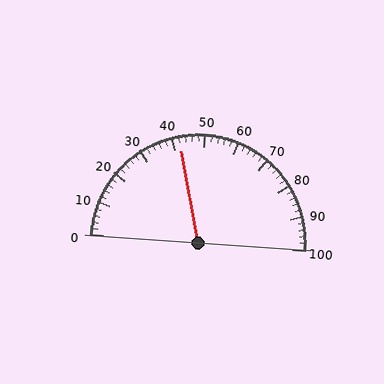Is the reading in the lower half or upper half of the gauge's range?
The reading is in the lower half of the range (0 to 100).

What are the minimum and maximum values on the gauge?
The gauge ranges from 0 to 100.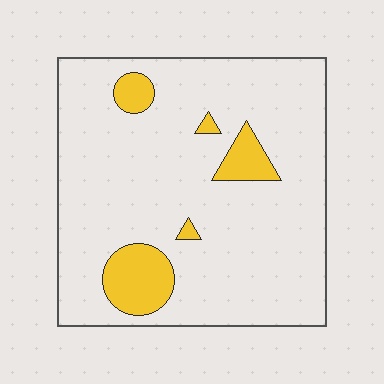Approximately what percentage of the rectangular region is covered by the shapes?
Approximately 10%.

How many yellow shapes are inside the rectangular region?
5.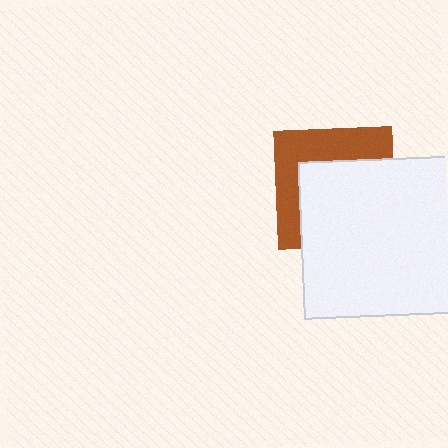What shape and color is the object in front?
The object in front is a white square.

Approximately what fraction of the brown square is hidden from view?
Roughly 59% of the brown square is hidden behind the white square.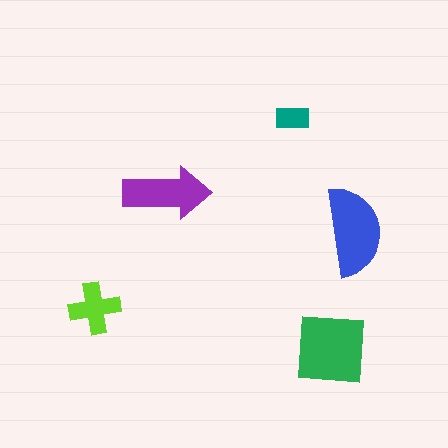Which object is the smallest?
The teal rectangle.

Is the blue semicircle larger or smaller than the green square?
Smaller.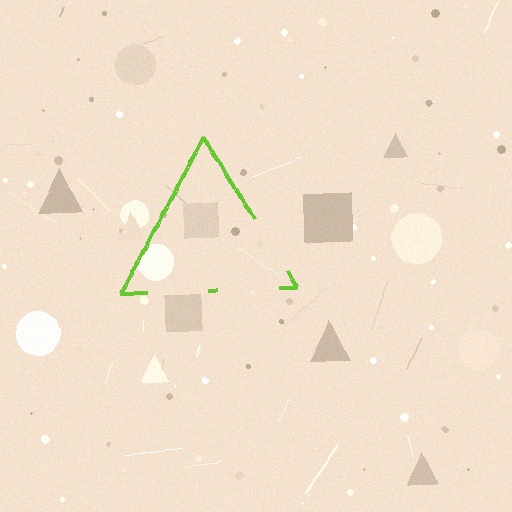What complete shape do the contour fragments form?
The contour fragments form a triangle.